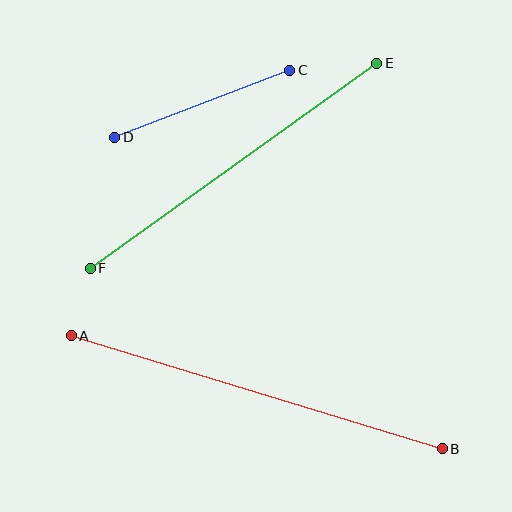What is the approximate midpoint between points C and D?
The midpoint is at approximately (202, 104) pixels.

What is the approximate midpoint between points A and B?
The midpoint is at approximately (257, 392) pixels.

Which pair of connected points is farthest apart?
Points A and B are farthest apart.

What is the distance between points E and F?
The distance is approximately 352 pixels.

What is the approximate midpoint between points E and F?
The midpoint is at approximately (234, 166) pixels.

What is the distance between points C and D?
The distance is approximately 188 pixels.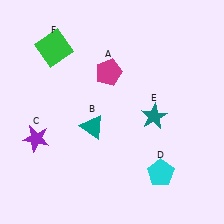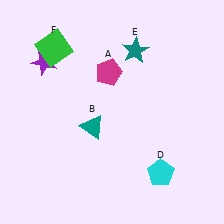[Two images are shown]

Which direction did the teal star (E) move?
The teal star (E) moved up.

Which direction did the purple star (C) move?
The purple star (C) moved up.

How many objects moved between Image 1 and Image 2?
2 objects moved between the two images.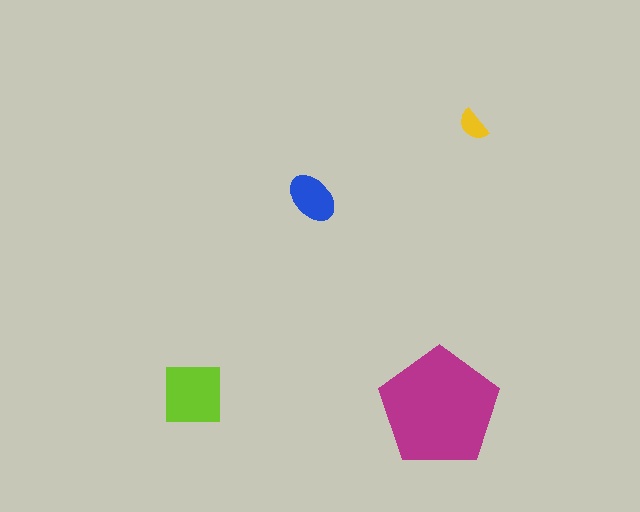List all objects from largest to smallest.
The magenta pentagon, the lime square, the blue ellipse, the yellow semicircle.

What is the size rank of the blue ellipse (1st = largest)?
3rd.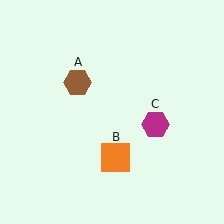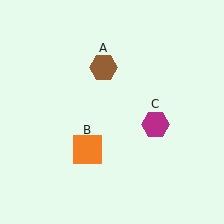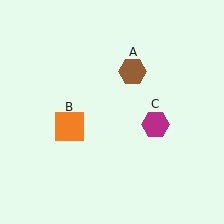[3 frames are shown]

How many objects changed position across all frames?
2 objects changed position: brown hexagon (object A), orange square (object B).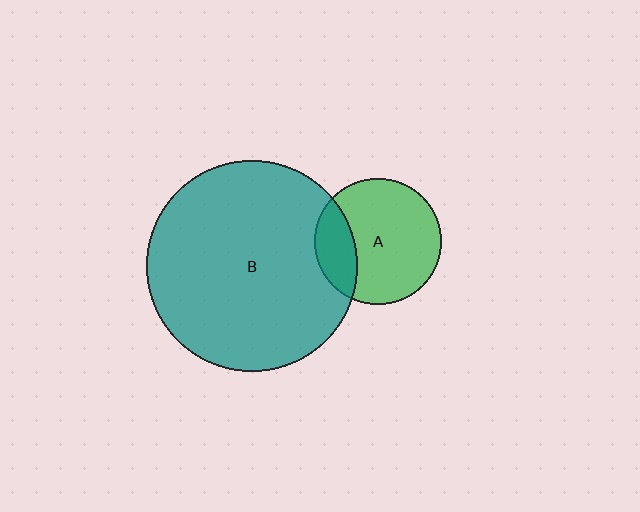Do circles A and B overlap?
Yes.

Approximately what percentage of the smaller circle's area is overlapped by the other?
Approximately 25%.